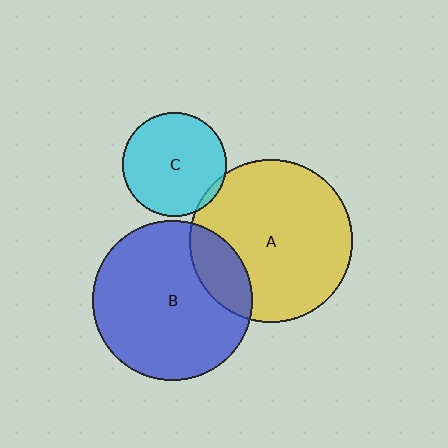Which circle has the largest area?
Circle A (yellow).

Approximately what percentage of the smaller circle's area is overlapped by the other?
Approximately 5%.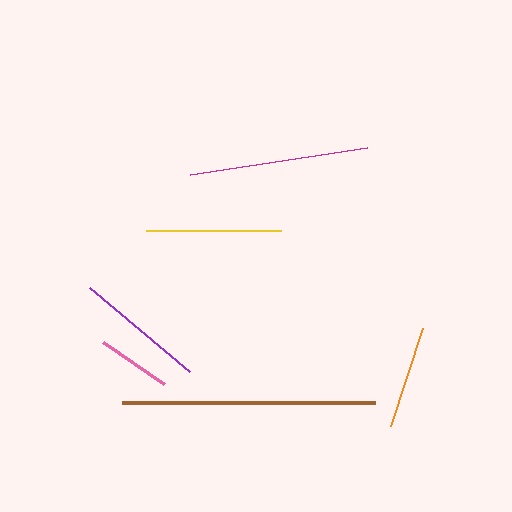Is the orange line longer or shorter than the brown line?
The brown line is longer than the orange line.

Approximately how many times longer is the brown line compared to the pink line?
The brown line is approximately 3.4 times the length of the pink line.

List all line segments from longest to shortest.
From longest to shortest: brown, magenta, yellow, purple, orange, pink.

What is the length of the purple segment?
The purple segment is approximately 131 pixels long.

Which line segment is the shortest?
The pink line is the shortest at approximately 74 pixels.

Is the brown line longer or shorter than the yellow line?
The brown line is longer than the yellow line.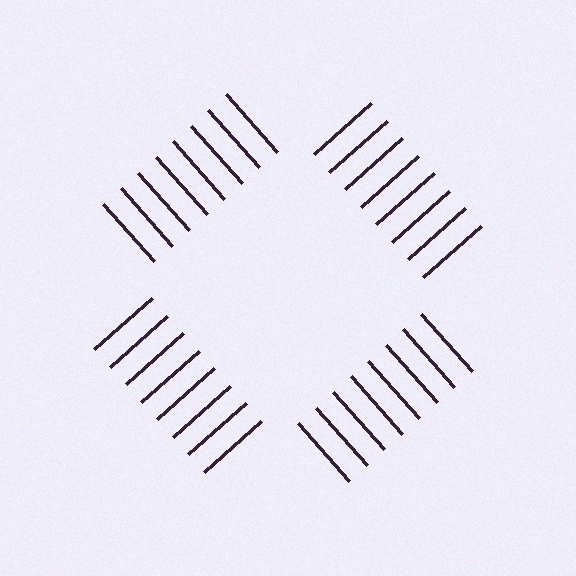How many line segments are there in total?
32 — 8 along each of the 4 edges.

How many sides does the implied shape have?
4 sides — the line-ends trace a square.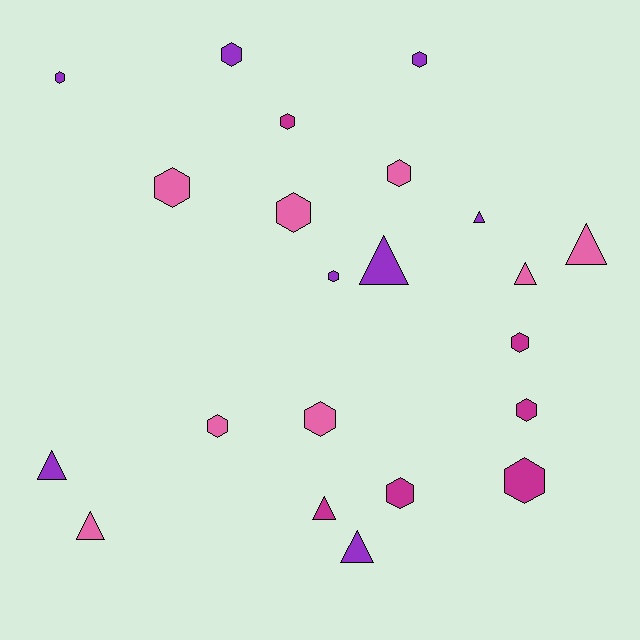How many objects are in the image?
There are 22 objects.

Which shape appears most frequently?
Hexagon, with 14 objects.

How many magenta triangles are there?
There is 1 magenta triangle.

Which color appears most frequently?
Pink, with 8 objects.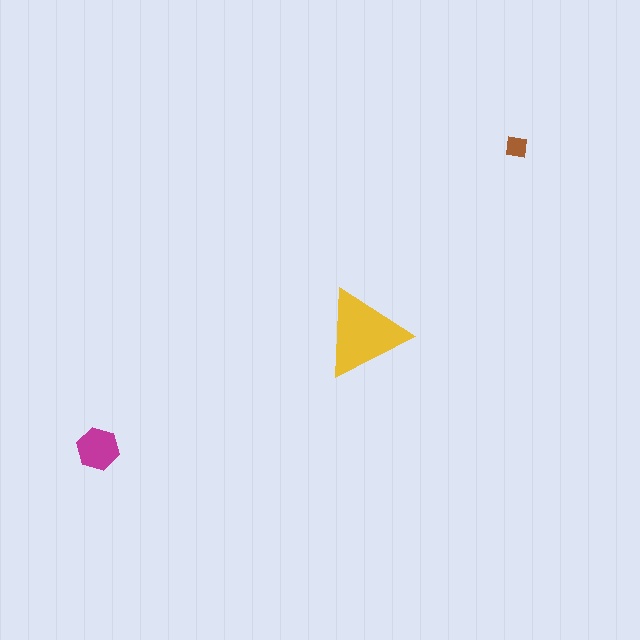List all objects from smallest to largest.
The brown square, the magenta hexagon, the yellow triangle.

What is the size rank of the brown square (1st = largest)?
3rd.